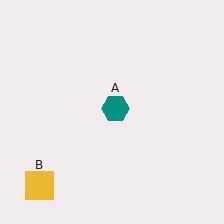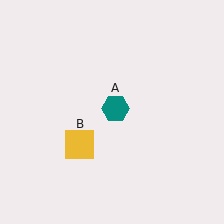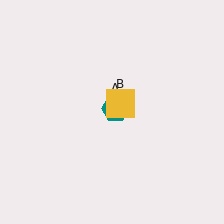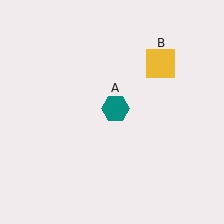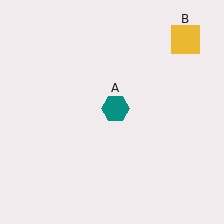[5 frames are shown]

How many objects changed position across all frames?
1 object changed position: yellow square (object B).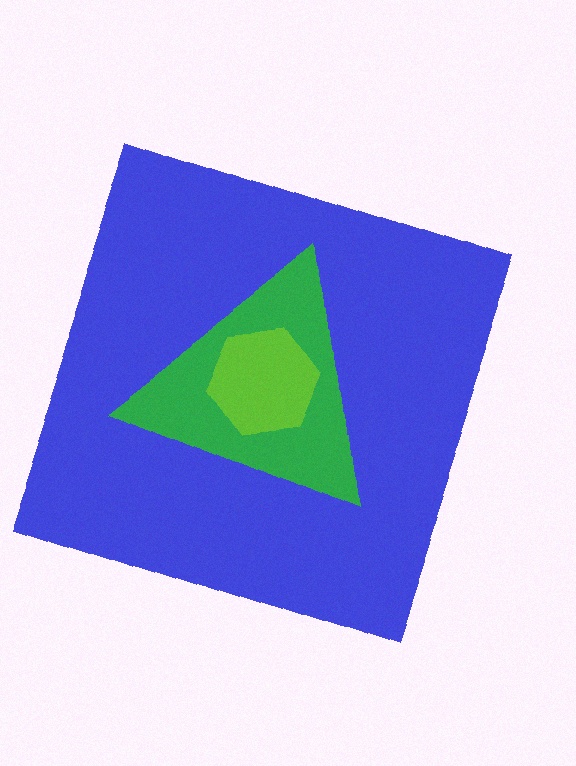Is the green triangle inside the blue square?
Yes.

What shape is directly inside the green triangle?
The lime hexagon.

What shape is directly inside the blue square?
The green triangle.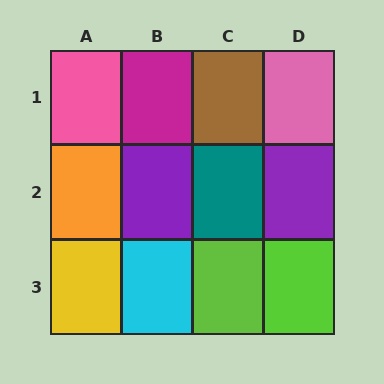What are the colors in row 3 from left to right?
Yellow, cyan, lime, lime.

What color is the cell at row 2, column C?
Teal.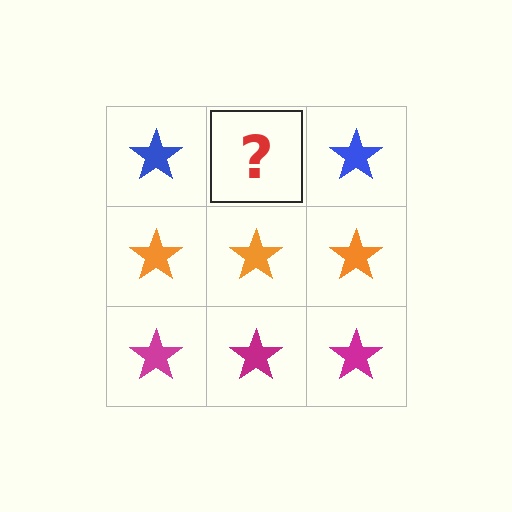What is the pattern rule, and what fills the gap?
The rule is that each row has a consistent color. The gap should be filled with a blue star.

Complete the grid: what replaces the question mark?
The question mark should be replaced with a blue star.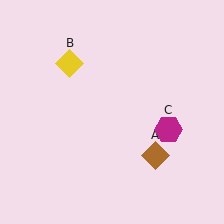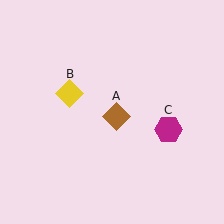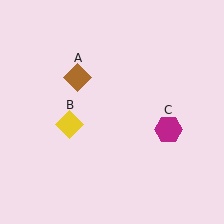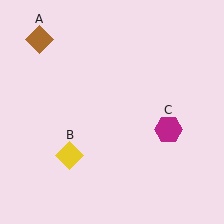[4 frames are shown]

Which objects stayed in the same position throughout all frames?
Magenta hexagon (object C) remained stationary.